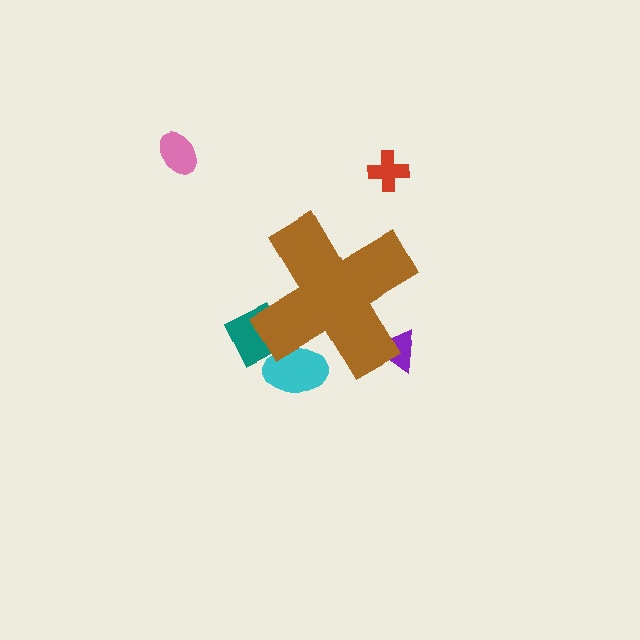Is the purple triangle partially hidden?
Yes, the purple triangle is partially hidden behind the brown cross.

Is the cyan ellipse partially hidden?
Yes, the cyan ellipse is partially hidden behind the brown cross.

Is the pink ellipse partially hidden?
No, the pink ellipse is fully visible.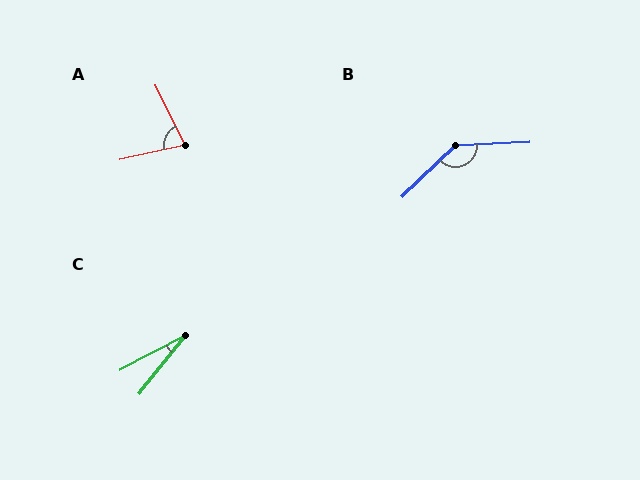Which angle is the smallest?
C, at approximately 24 degrees.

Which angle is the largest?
B, at approximately 139 degrees.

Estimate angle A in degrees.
Approximately 77 degrees.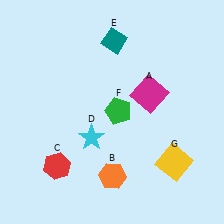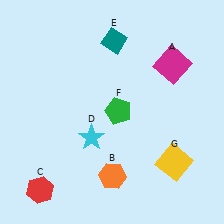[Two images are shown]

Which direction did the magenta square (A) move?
The magenta square (A) moved up.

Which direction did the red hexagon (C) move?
The red hexagon (C) moved down.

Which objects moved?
The objects that moved are: the magenta square (A), the red hexagon (C).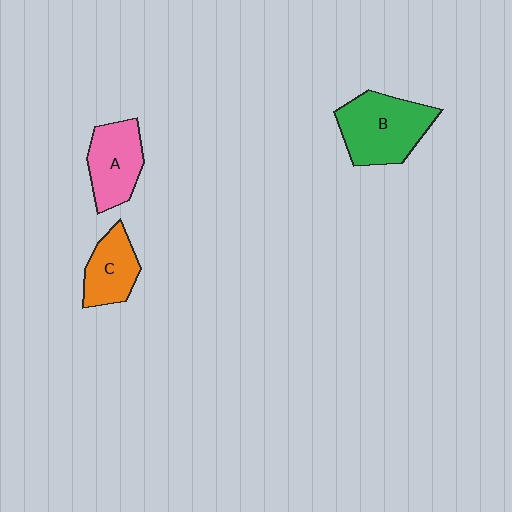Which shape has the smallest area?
Shape C (orange).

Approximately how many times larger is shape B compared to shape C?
Approximately 1.6 times.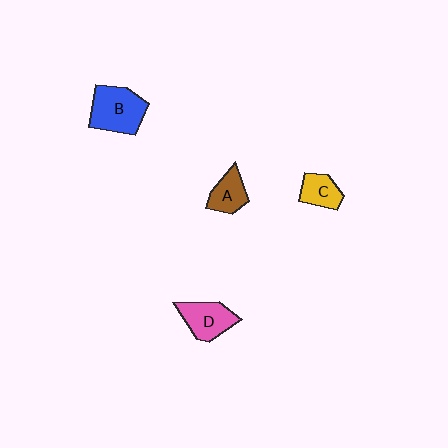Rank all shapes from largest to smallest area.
From largest to smallest: B (blue), D (pink), A (brown), C (yellow).